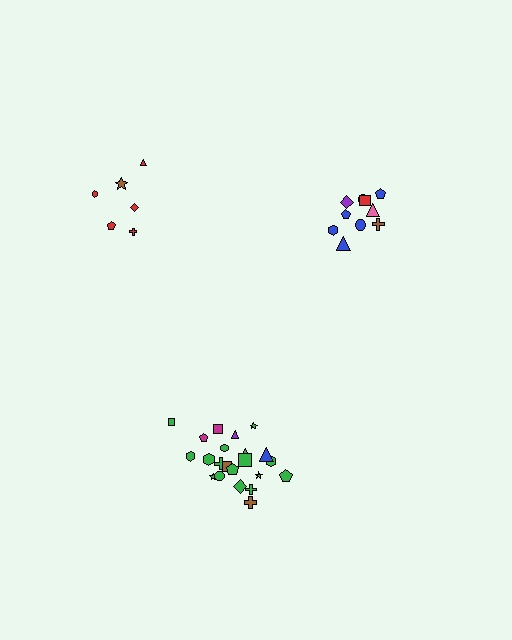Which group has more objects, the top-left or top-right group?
The top-right group.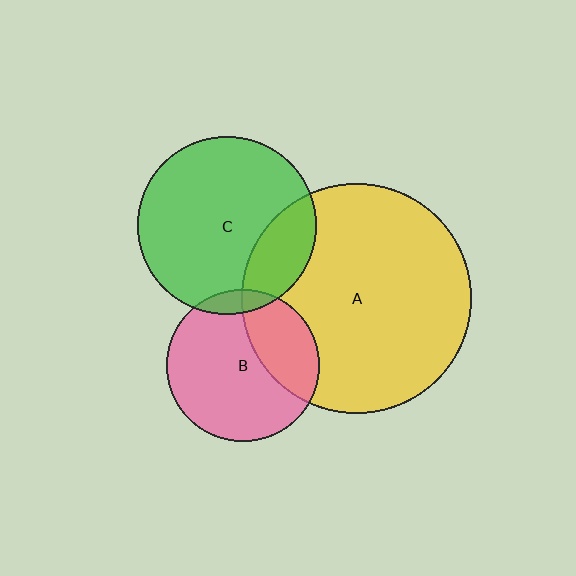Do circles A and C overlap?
Yes.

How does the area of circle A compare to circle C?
Approximately 1.7 times.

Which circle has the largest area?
Circle A (yellow).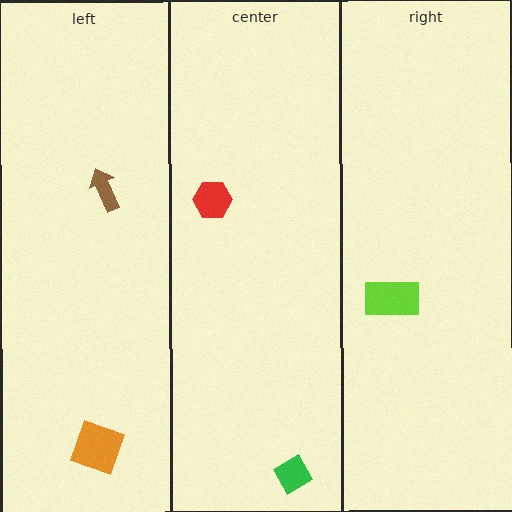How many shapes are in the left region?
2.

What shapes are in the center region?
The red hexagon, the green diamond.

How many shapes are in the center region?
2.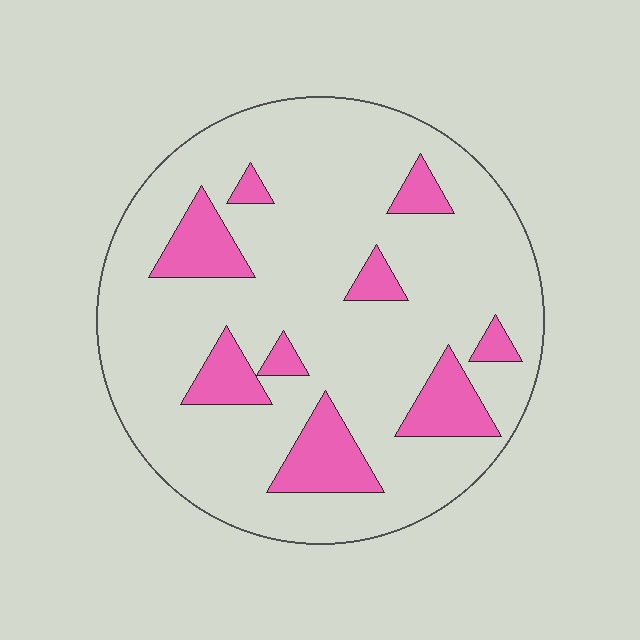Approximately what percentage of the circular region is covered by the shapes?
Approximately 20%.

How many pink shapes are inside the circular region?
9.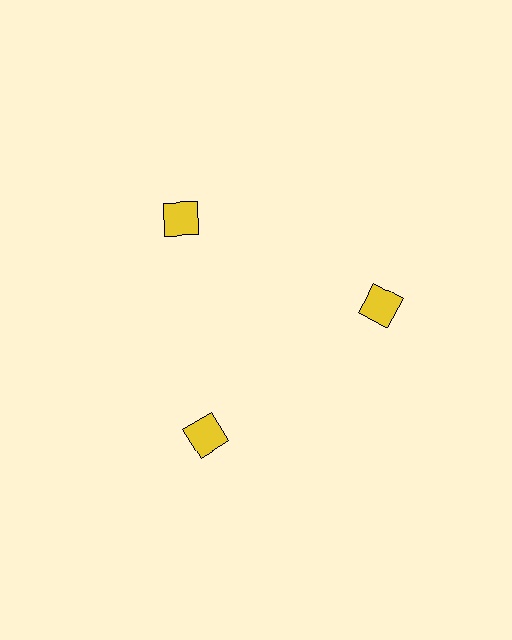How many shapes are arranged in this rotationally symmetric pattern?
There are 3 shapes, arranged in 3 groups of 1.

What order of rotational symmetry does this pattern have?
This pattern has 3-fold rotational symmetry.